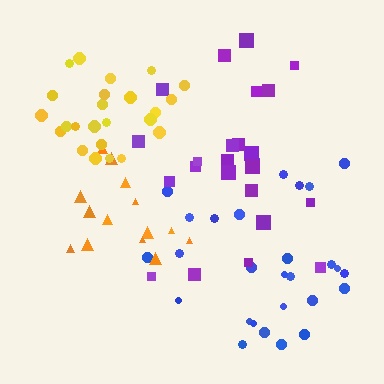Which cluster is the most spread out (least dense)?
Purple.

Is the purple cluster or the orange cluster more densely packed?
Orange.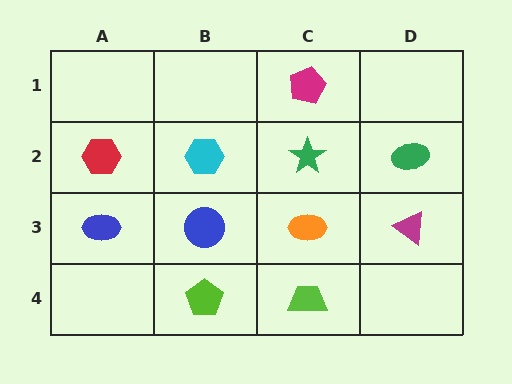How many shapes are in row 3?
4 shapes.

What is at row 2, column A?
A red hexagon.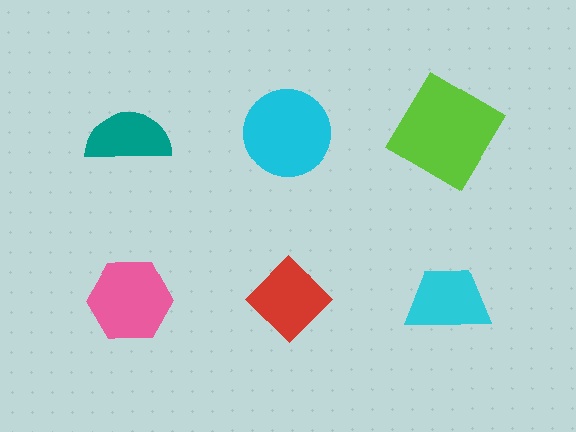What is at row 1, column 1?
A teal semicircle.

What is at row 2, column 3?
A cyan trapezoid.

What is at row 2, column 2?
A red diamond.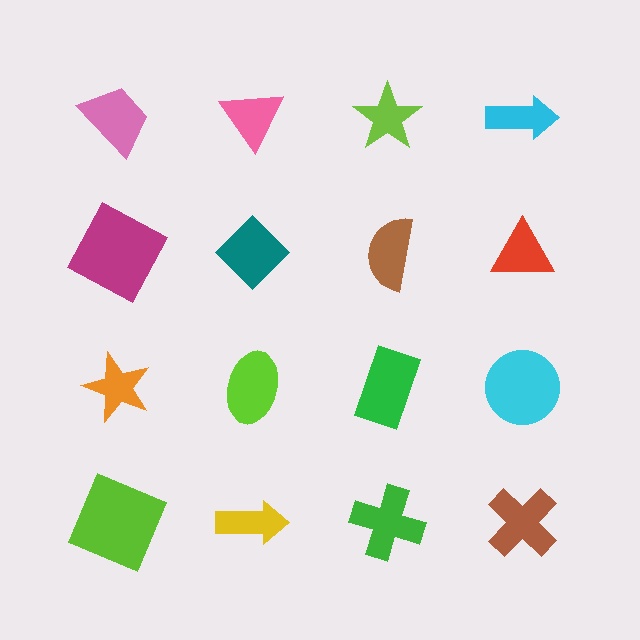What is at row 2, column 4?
A red triangle.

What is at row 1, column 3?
A lime star.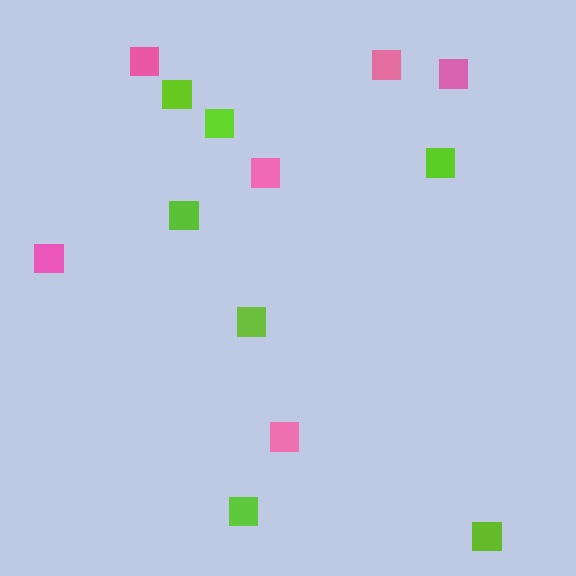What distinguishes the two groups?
There are 2 groups: one group of lime squares (7) and one group of pink squares (6).